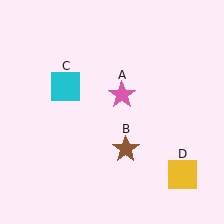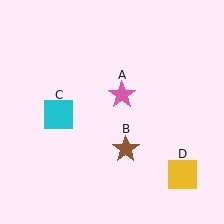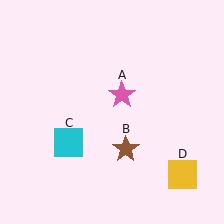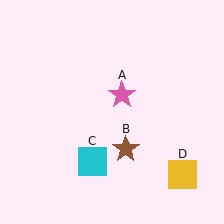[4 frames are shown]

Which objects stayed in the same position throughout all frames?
Pink star (object A) and brown star (object B) and yellow square (object D) remained stationary.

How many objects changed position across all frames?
1 object changed position: cyan square (object C).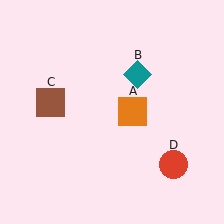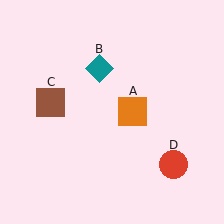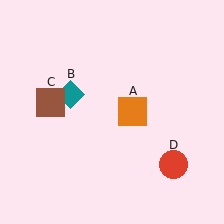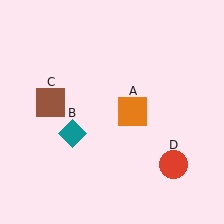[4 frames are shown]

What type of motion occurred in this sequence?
The teal diamond (object B) rotated counterclockwise around the center of the scene.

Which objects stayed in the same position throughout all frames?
Orange square (object A) and brown square (object C) and red circle (object D) remained stationary.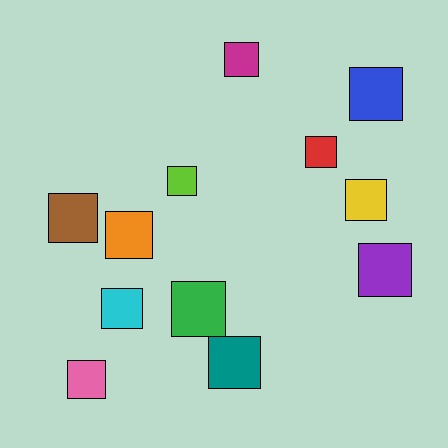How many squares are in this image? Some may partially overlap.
There are 12 squares.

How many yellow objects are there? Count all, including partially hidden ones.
There is 1 yellow object.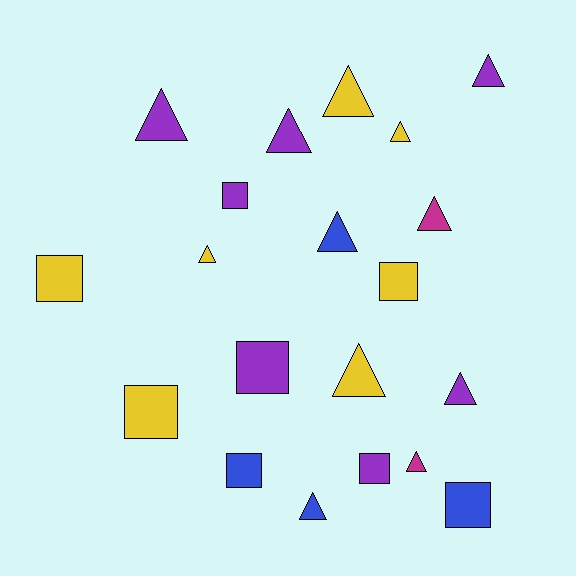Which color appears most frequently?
Yellow, with 7 objects.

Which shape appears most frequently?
Triangle, with 12 objects.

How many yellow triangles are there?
There are 4 yellow triangles.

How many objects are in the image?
There are 20 objects.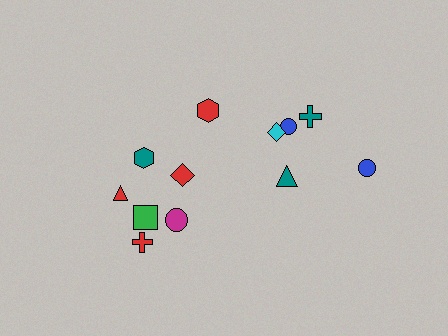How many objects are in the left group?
There are 7 objects.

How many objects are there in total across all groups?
There are 12 objects.